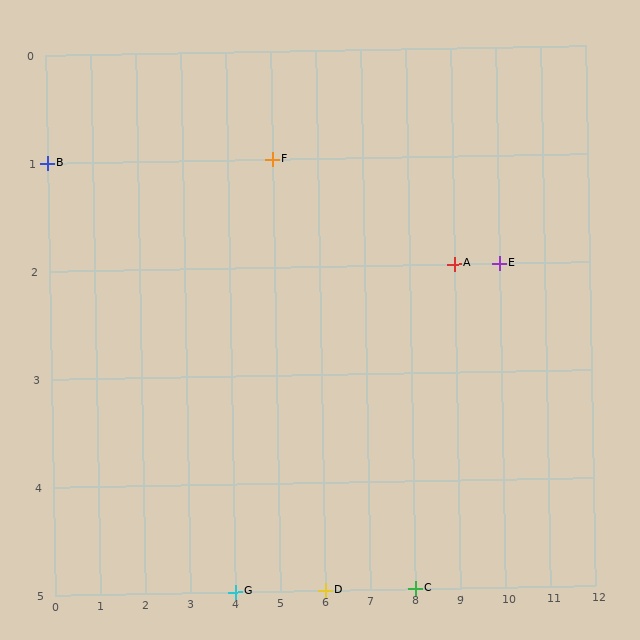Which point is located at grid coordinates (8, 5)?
Point C is at (8, 5).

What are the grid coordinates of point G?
Point G is at grid coordinates (4, 5).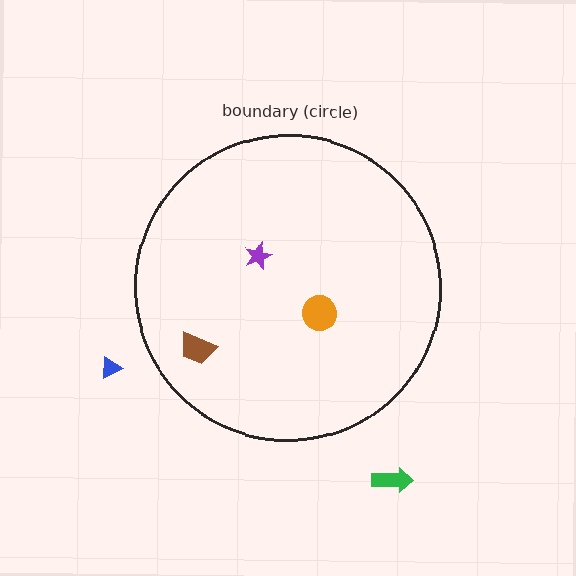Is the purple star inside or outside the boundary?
Inside.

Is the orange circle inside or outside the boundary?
Inside.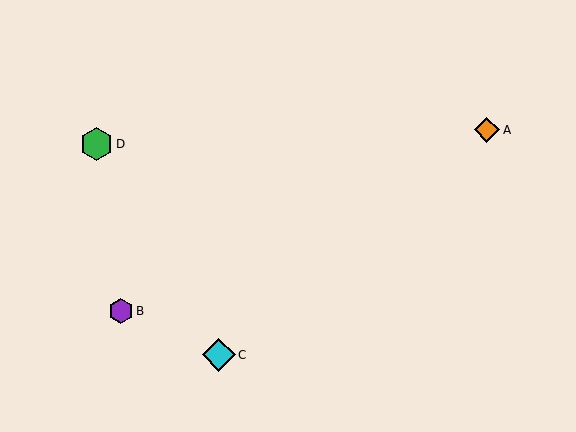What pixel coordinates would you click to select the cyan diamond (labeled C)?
Click at (219, 355) to select the cyan diamond C.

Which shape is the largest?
The cyan diamond (labeled C) is the largest.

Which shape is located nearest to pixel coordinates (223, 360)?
The cyan diamond (labeled C) at (219, 355) is nearest to that location.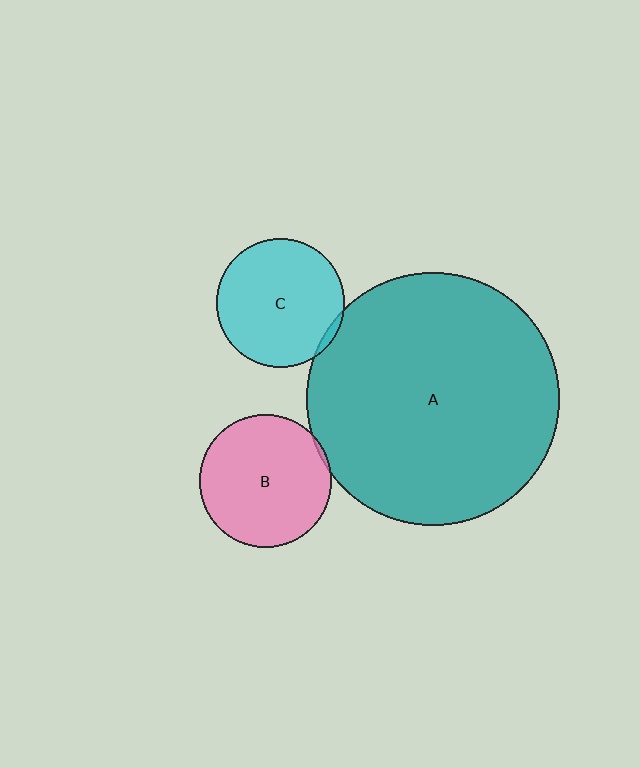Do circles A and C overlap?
Yes.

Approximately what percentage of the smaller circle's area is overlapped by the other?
Approximately 5%.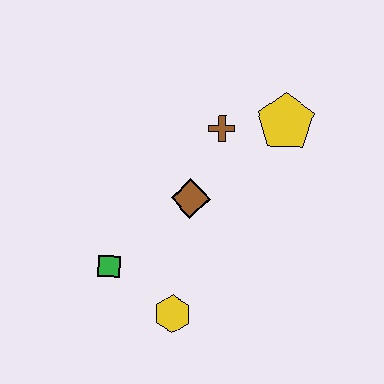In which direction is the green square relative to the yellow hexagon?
The green square is to the left of the yellow hexagon.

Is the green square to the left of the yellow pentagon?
Yes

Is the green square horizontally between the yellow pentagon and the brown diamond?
No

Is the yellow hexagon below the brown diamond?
Yes